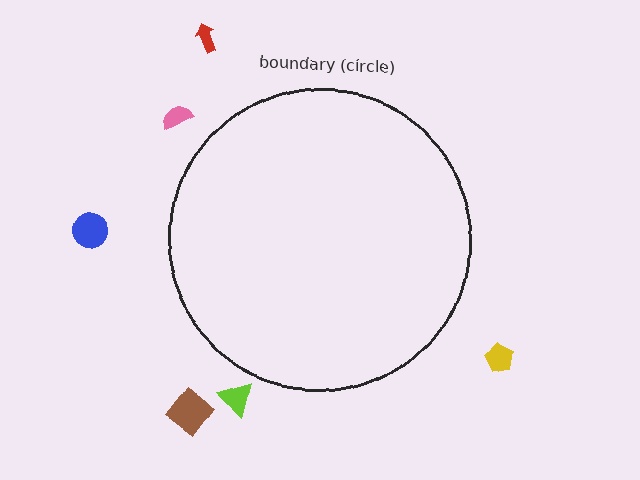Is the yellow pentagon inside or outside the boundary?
Outside.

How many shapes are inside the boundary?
0 inside, 6 outside.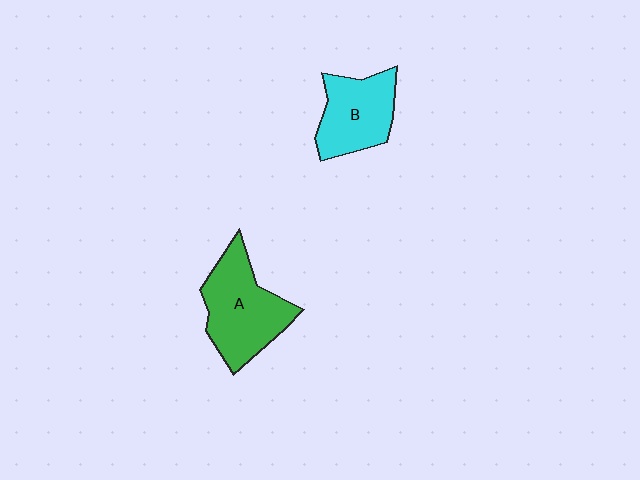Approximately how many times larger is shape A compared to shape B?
Approximately 1.3 times.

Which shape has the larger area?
Shape A (green).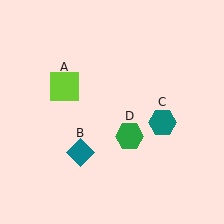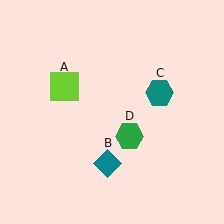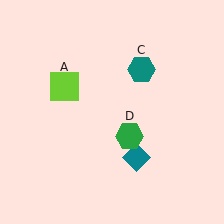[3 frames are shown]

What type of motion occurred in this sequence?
The teal diamond (object B), teal hexagon (object C) rotated counterclockwise around the center of the scene.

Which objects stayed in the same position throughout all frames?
Lime square (object A) and green hexagon (object D) remained stationary.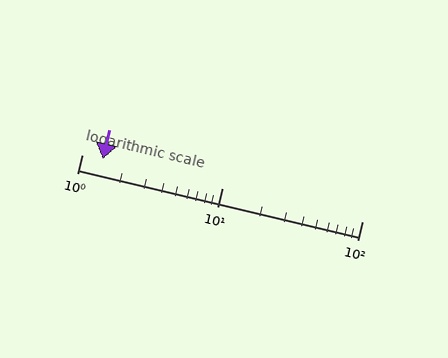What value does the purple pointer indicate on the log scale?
The pointer indicates approximately 1.4.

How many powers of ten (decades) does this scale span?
The scale spans 2 decades, from 1 to 100.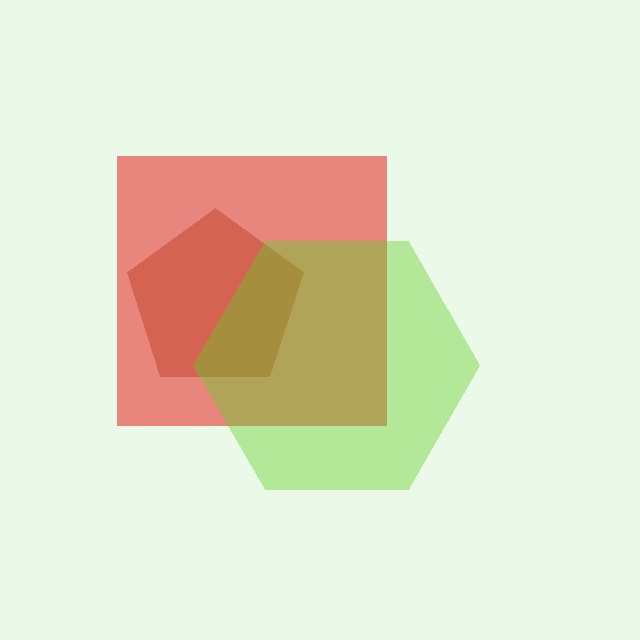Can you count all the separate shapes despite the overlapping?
Yes, there are 3 separate shapes.